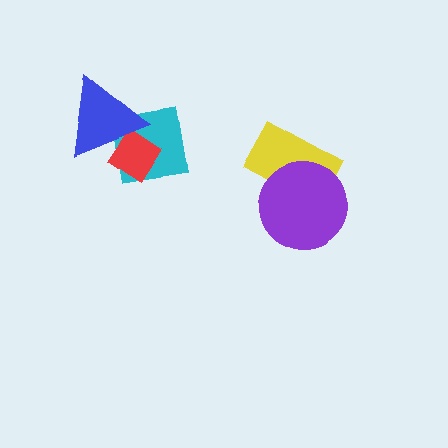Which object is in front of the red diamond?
The blue triangle is in front of the red diamond.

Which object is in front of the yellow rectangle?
The purple circle is in front of the yellow rectangle.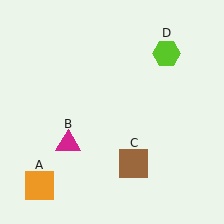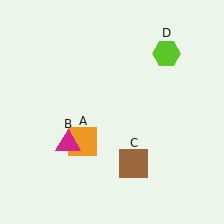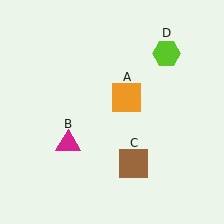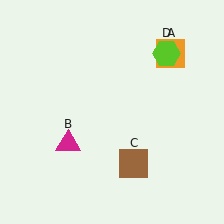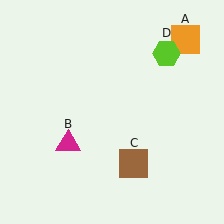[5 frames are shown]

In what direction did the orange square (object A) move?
The orange square (object A) moved up and to the right.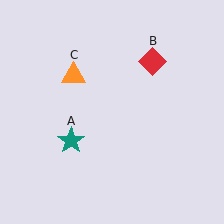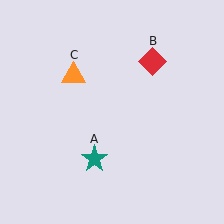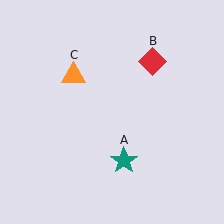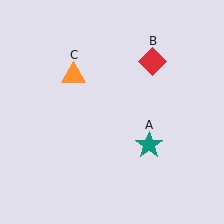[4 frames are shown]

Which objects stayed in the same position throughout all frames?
Red diamond (object B) and orange triangle (object C) remained stationary.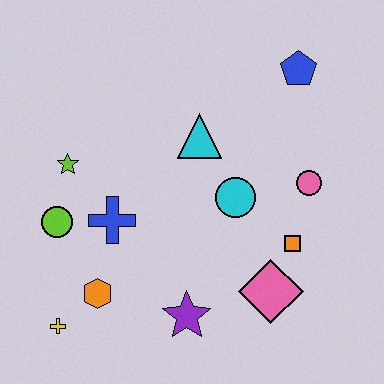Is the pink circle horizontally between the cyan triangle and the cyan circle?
No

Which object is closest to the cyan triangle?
The cyan circle is closest to the cyan triangle.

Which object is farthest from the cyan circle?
The yellow cross is farthest from the cyan circle.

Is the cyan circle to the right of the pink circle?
No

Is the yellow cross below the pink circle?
Yes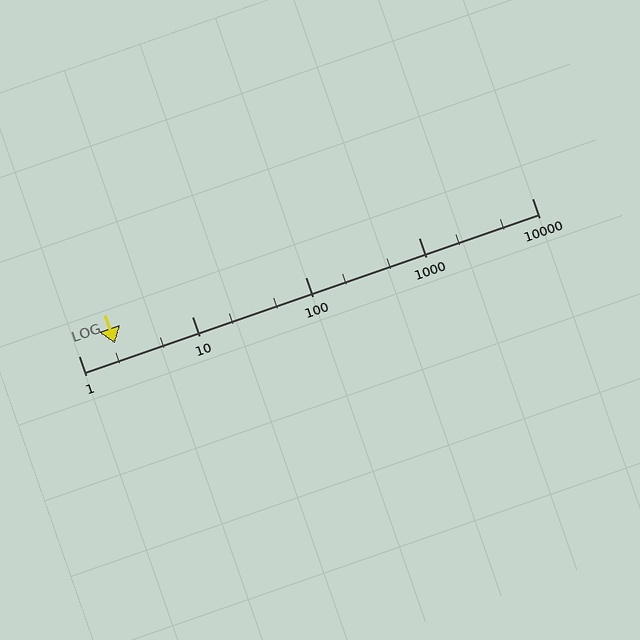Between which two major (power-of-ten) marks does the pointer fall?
The pointer is between 1 and 10.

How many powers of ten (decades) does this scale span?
The scale spans 4 decades, from 1 to 10000.